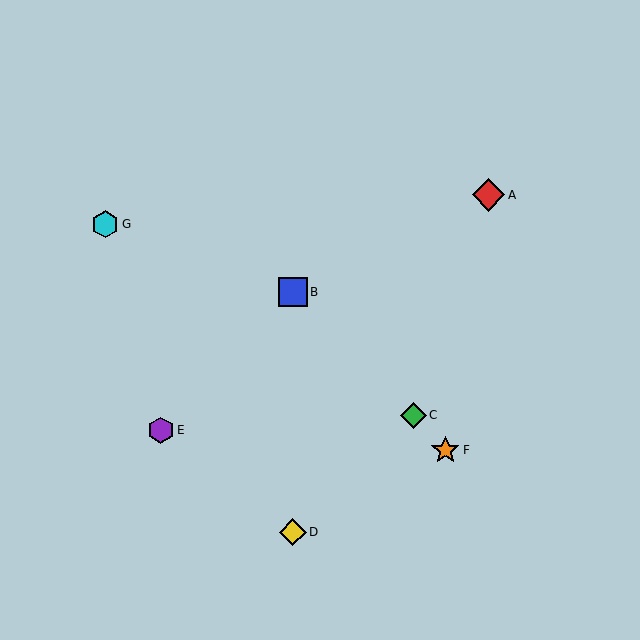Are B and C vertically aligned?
No, B is at x≈293 and C is at x≈413.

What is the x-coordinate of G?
Object G is at x≈105.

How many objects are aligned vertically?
2 objects (B, D) are aligned vertically.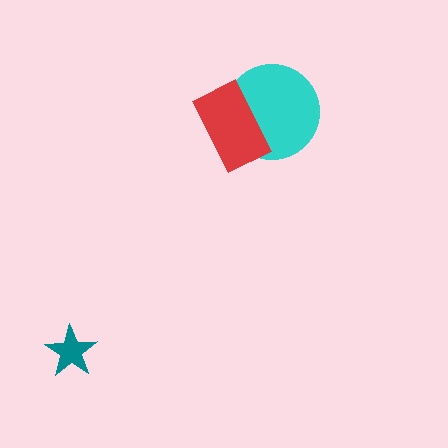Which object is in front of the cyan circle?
The red rectangle is in front of the cyan circle.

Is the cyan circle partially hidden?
Yes, it is partially covered by another shape.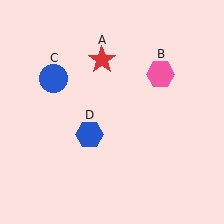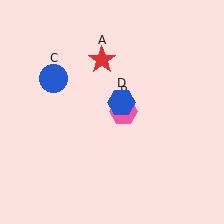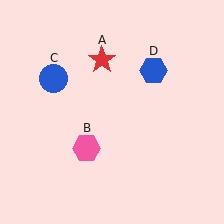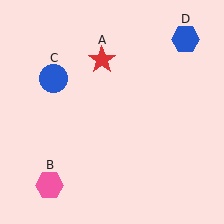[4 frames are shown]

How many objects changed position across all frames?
2 objects changed position: pink hexagon (object B), blue hexagon (object D).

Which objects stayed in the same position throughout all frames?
Red star (object A) and blue circle (object C) remained stationary.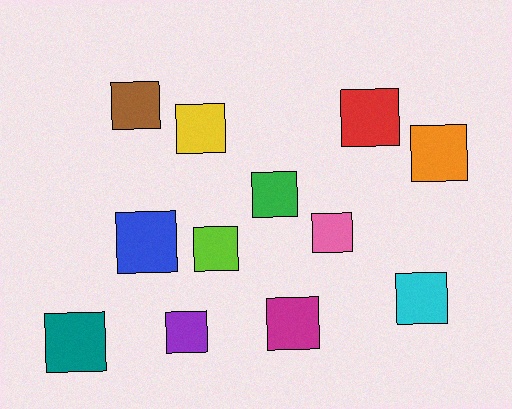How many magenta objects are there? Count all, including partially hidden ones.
There is 1 magenta object.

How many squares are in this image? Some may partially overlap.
There are 12 squares.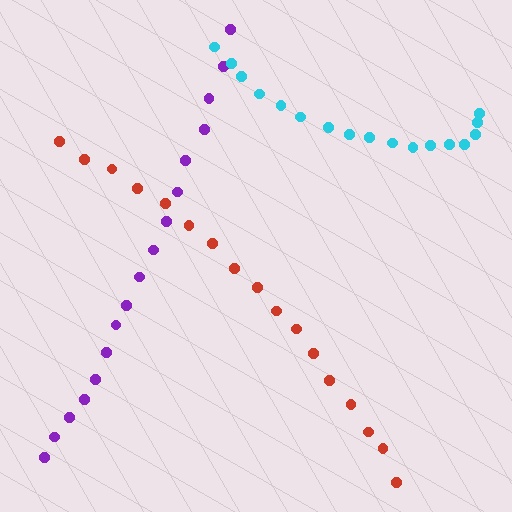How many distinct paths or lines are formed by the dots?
There are 3 distinct paths.